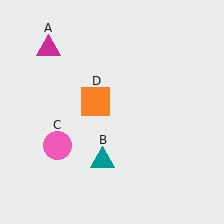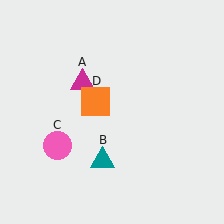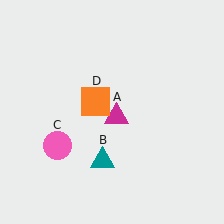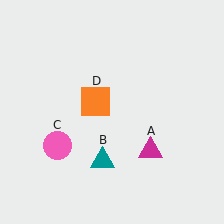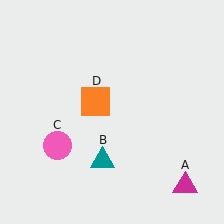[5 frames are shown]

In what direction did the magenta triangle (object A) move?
The magenta triangle (object A) moved down and to the right.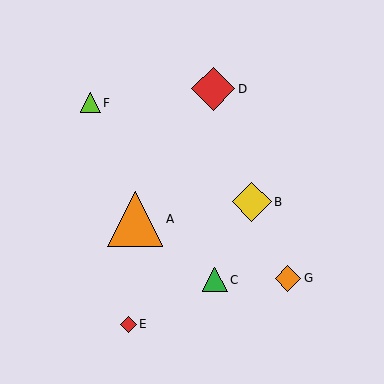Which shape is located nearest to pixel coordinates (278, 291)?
The orange diamond (labeled G) at (288, 278) is nearest to that location.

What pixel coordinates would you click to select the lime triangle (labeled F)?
Click at (91, 103) to select the lime triangle F.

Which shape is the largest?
The orange triangle (labeled A) is the largest.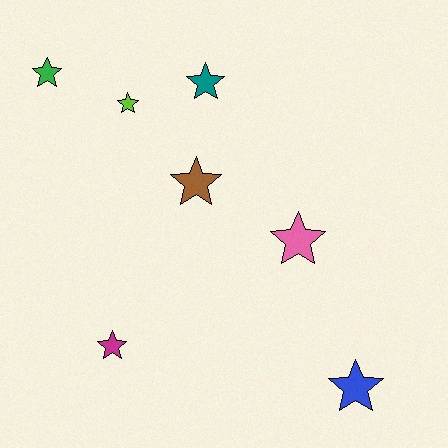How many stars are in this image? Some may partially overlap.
There are 7 stars.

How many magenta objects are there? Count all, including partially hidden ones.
There is 1 magenta object.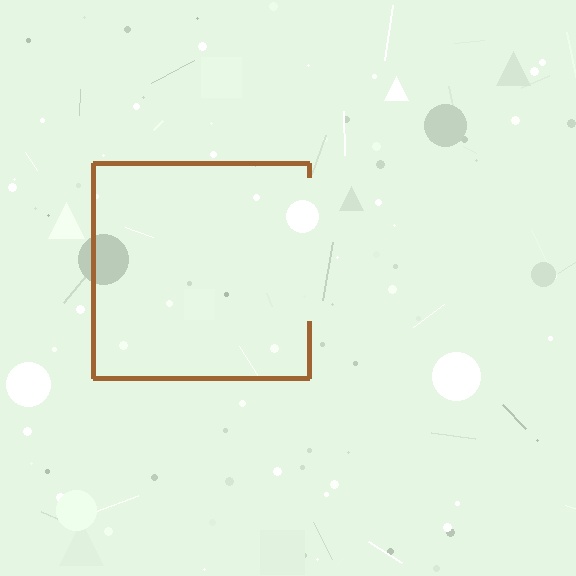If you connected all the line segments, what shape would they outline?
They would outline a square.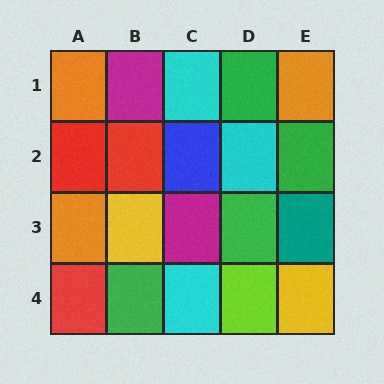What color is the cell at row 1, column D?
Green.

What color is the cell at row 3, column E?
Teal.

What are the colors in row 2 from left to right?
Red, red, blue, cyan, green.